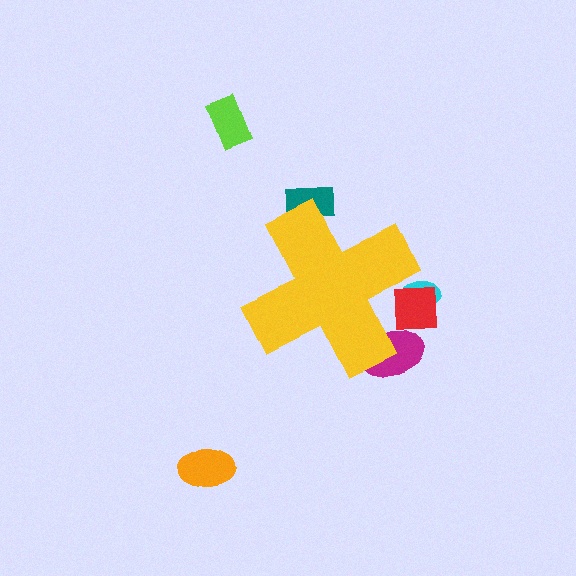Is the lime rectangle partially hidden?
No, the lime rectangle is fully visible.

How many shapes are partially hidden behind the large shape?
4 shapes are partially hidden.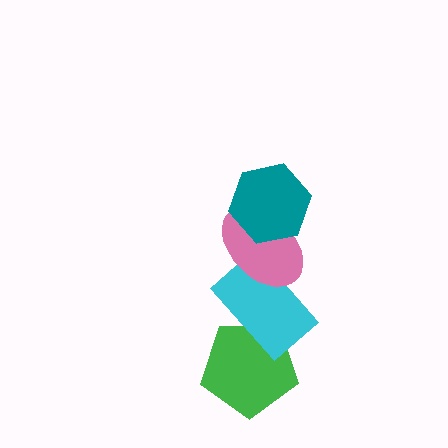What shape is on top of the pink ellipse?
The teal hexagon is on top of the pink ellipse.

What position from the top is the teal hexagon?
The teal hexagon is 1st from the top.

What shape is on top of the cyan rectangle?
The pink ellipse is on top of the cyan rectangle.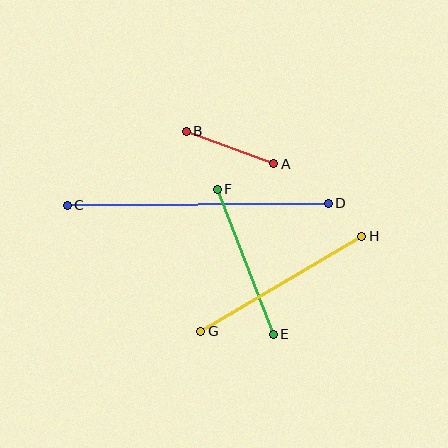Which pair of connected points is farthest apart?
Points C and D are farthest apart.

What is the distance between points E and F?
The distance is approximately 155 pixels.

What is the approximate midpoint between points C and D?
The midpoint is at approximately (198, 204) pixels.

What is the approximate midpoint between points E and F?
The midpoint is at approximately (245, 262) pixels.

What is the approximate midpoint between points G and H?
The midpoint is at approximately (281, 284) pixels.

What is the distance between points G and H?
The distance is approximately 187 pixels.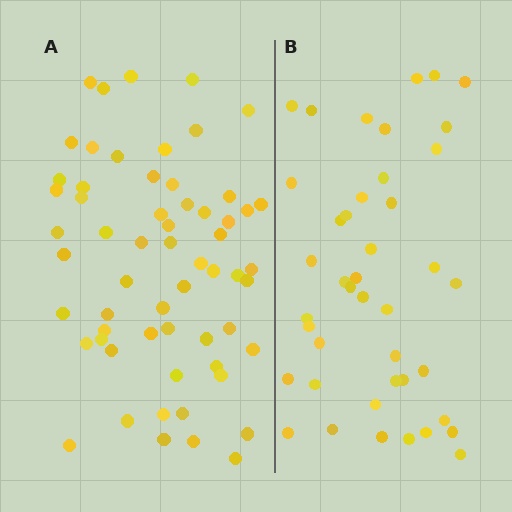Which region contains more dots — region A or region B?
Region A (the left region) has more dots.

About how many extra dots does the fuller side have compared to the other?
Region A has approximately 20 more dots than region B.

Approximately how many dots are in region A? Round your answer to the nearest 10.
About 60 dots.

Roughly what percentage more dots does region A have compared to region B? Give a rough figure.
About 45% more.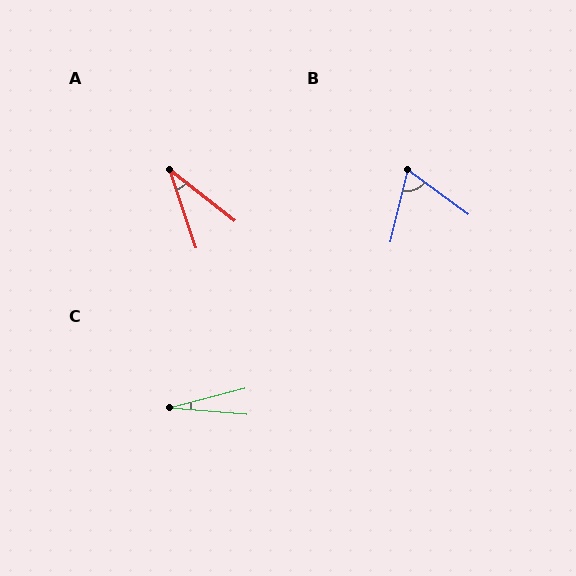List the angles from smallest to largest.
C (19°), A (33°), B (67°).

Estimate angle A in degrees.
Approximately 33 degrees.